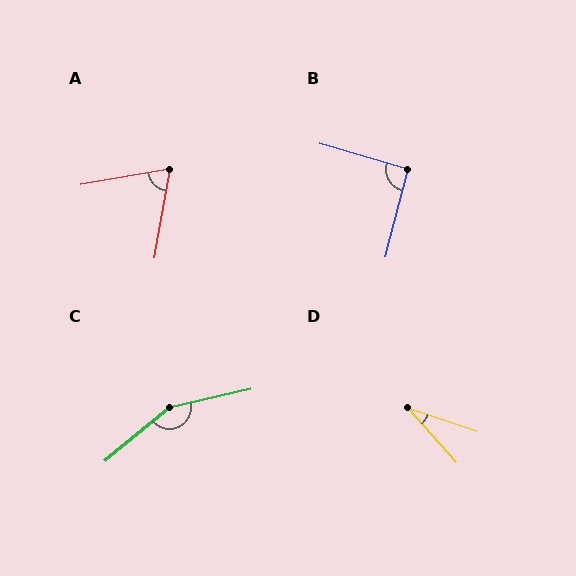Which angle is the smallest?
D, at approximately 29 degrees.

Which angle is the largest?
C, at approximately 153 degrees.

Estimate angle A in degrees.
Approximately 70 degrees.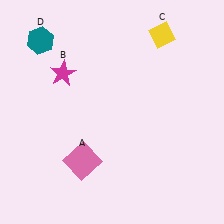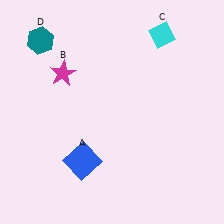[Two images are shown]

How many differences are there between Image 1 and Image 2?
There are 2 differences between the two images.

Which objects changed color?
A changed from pink to blue. C changed from yellow to cyan.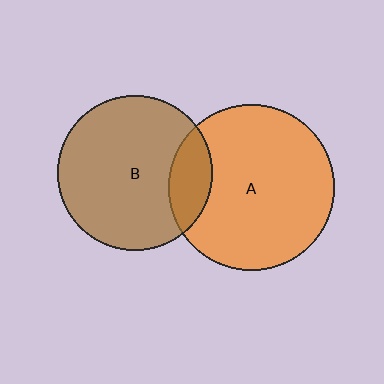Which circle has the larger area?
Circle A (orange).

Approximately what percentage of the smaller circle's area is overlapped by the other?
Approximately 15%.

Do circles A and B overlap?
Yes.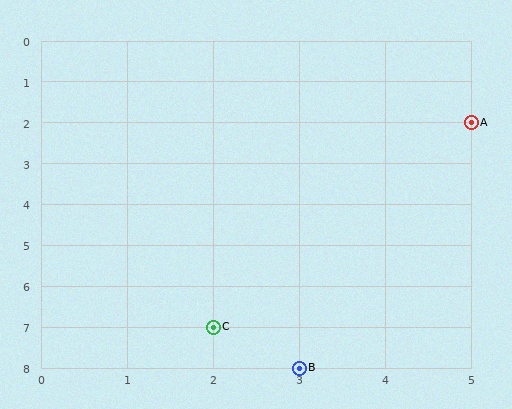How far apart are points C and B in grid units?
Points C and B are 1 column and 1 row apart (about 1.4 grid units diagonally).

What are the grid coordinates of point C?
Point C is at grid coordinates (2, 7).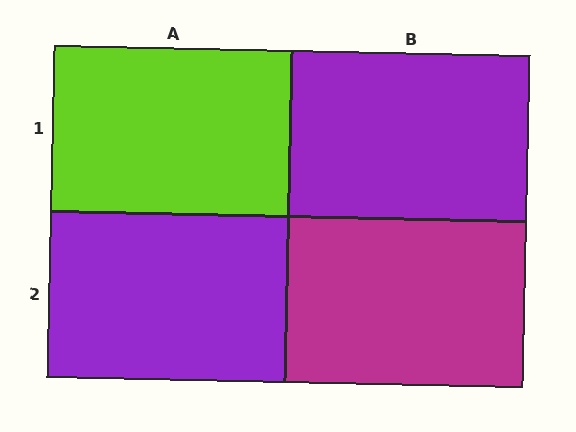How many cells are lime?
1 cell is lime.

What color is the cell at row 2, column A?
Purple.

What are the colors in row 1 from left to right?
Lime, purple.